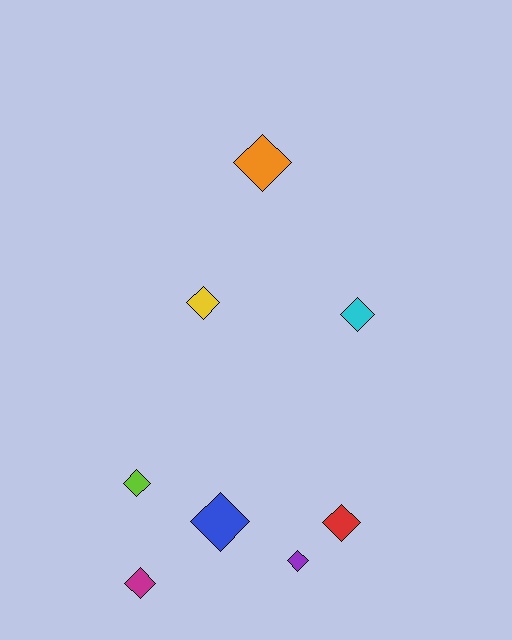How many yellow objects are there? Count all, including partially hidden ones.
There is 1 yellow object.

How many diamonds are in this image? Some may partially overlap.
There are 8 diamonds.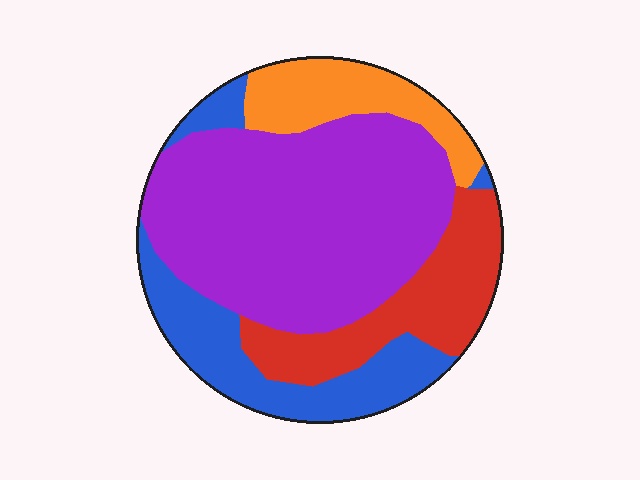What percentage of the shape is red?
Red covers about 20% of the shape.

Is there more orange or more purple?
Purple.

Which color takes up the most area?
Purple, at roughly 50%.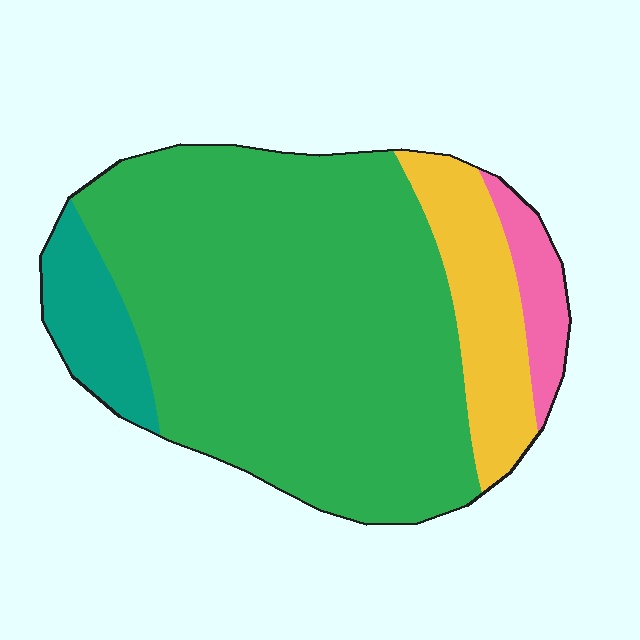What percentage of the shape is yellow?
Yellow covers 14% of the shape.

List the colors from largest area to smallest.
From largest to smallest: green, yellow, teal, pink.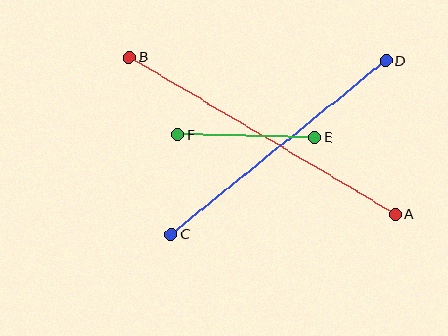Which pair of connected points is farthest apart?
Points A and B are farthest apart.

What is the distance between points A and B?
The distance is approximately 309 pixels.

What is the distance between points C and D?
The distance is approximately 276 pixels.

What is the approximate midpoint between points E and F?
The midpoint is at approximately (246, 136) pixels.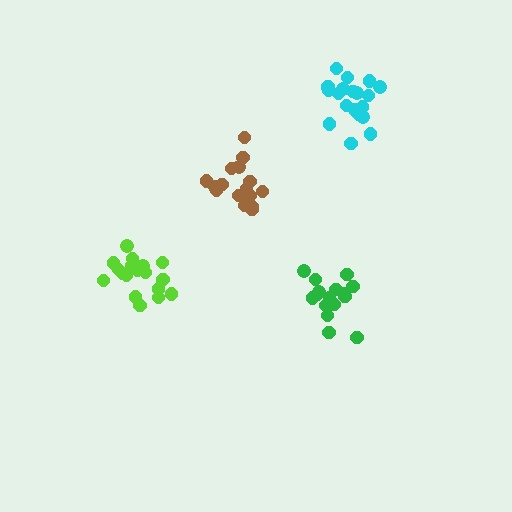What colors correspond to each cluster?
The clusters are colored: green, lime, cyan, brown.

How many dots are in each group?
Group 1: 16 dots, Group 2: 19 dots, Group 3: 20 dots, Group 4: 17 dots (72 total).